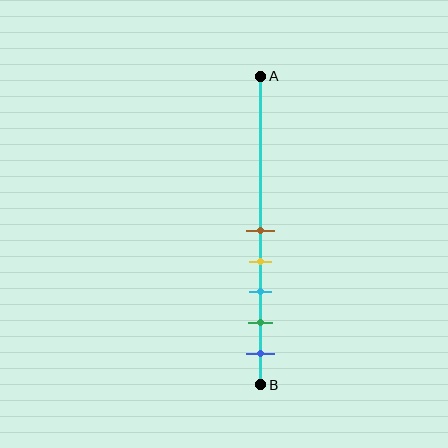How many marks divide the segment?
There are 5 marks dividing the segment.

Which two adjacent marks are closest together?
The brown and yellow marks are the closest adjacent pair.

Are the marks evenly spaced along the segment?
Yes, the marks are approximately evenly spaced.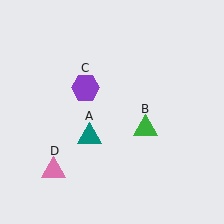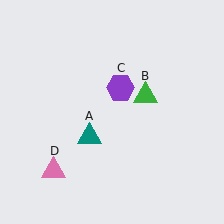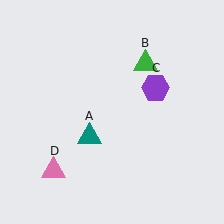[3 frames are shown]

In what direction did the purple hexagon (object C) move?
The purple hexagon (object C) moved right.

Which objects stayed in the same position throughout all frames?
Teal triangle (object A) and pink triangle (object D) remained stationary.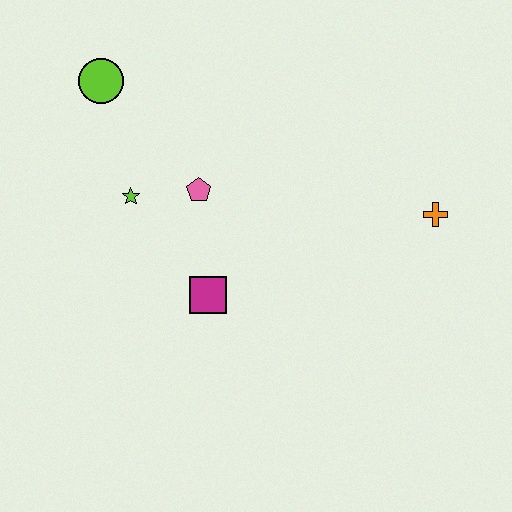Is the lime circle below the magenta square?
No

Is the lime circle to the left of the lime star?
Yes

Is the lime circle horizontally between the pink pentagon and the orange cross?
No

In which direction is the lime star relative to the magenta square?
The lime star is above the magenta square.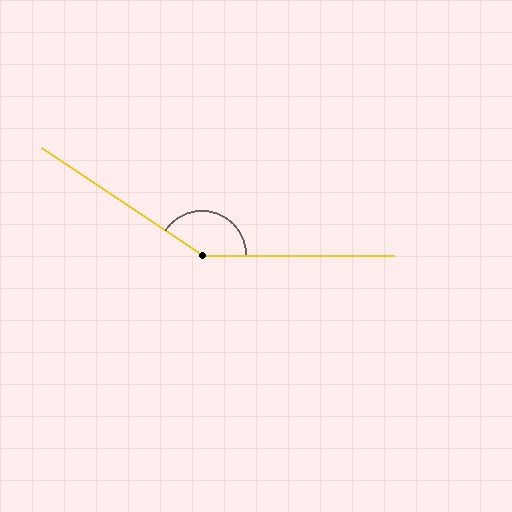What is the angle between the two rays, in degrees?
Approximately 146 degrees.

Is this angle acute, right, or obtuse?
It is obtuse.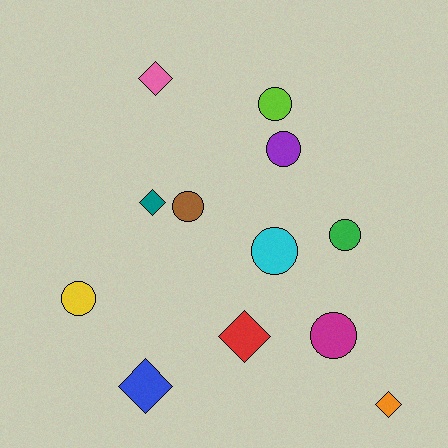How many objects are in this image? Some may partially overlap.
There are 12 objects.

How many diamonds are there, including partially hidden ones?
There are 5 diamonds.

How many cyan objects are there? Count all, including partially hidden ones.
There is 1 cyan object.